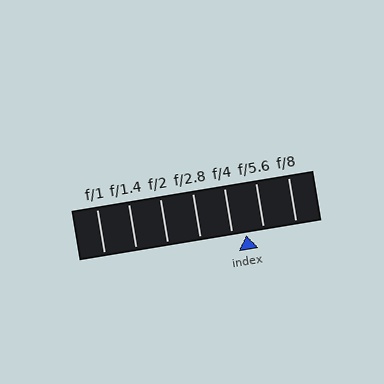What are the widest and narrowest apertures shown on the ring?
The widest aperture shown is f/1 and the narrowest is f/8.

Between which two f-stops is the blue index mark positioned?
The index mark is between f/4 and f/5.6.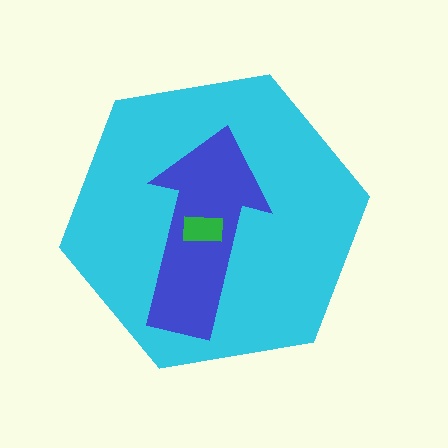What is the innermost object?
The green rectangle.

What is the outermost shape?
The cyan hexagon.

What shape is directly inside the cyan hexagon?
The blue arrow.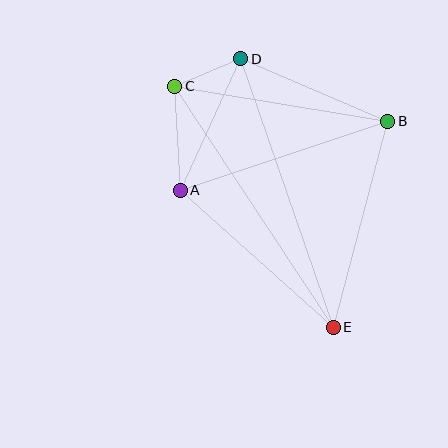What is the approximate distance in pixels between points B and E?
The distance between B and E is approximately 213 pixels.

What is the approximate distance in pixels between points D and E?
The distance between D and E is approximately 284 pixels.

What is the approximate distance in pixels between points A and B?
The distance between A and B is approximately 219 pixels.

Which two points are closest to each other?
Points C and D are closest to each other.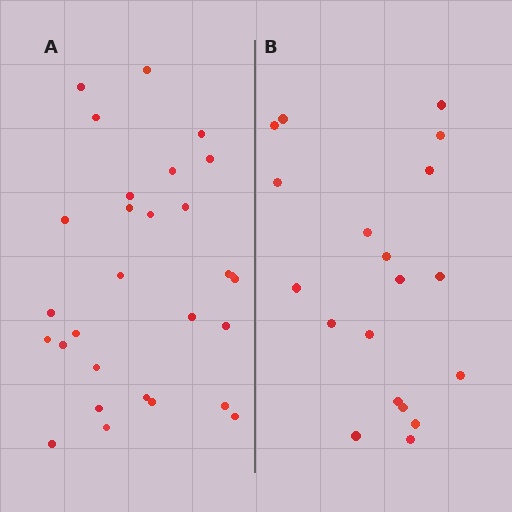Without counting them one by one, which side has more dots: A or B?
Region A (the left region) has more dots.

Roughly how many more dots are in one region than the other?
Region A has roughly 10 or so more dots than region B.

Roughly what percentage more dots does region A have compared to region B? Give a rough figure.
About 55% more.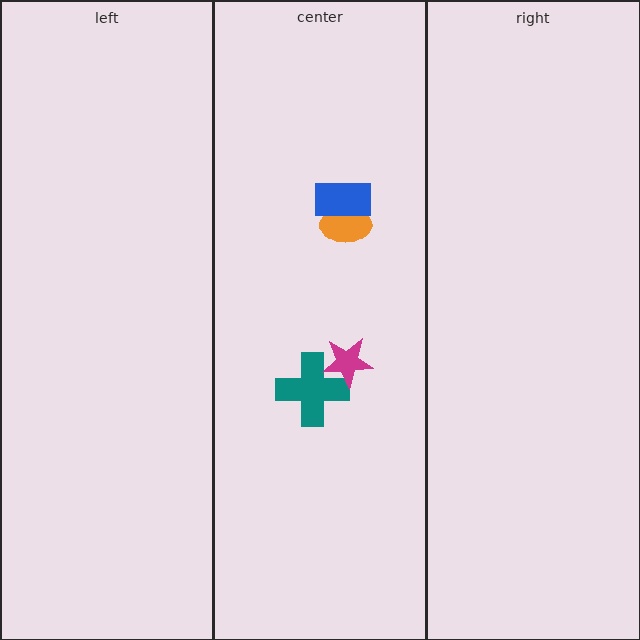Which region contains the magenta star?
The center region.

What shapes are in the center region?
The teal cross, the orange ellipse, the magenta star, the blue rectangle.